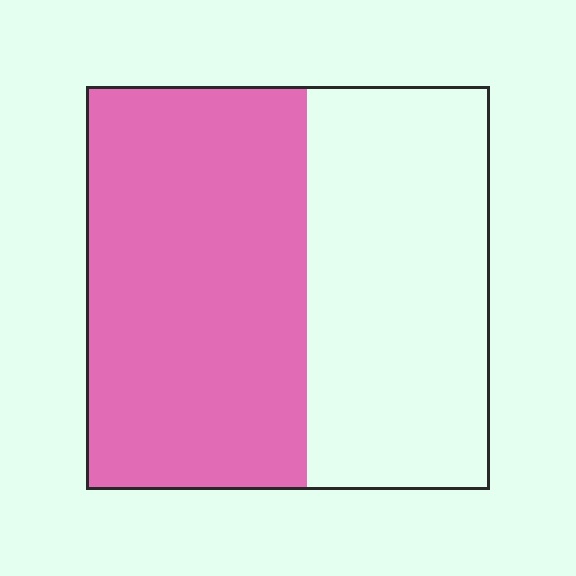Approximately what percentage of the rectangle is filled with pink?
Approximately 55%.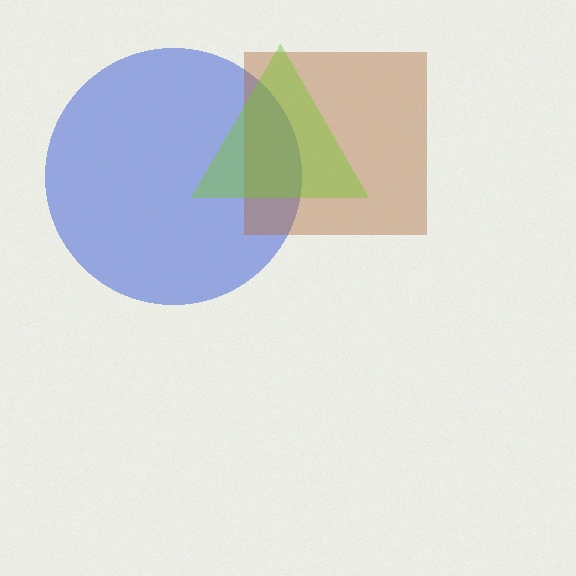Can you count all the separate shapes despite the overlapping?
Yes, there are 3 separate shapes.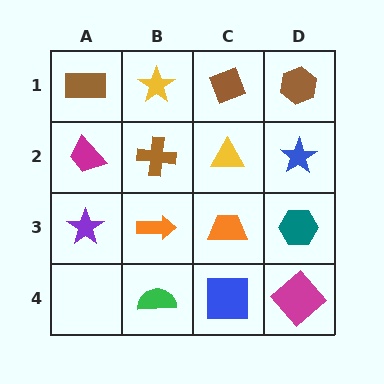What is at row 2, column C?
A yellow triangle.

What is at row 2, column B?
A brown cross.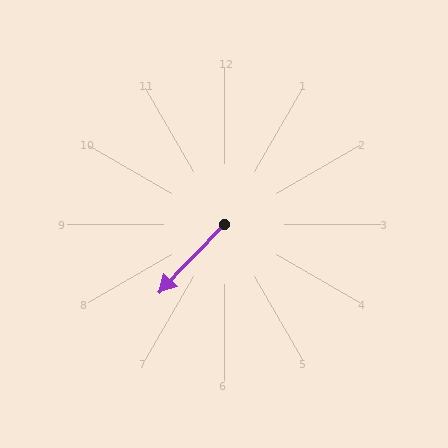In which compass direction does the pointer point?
Southwest.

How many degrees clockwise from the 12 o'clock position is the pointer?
Approximately 224 degrees.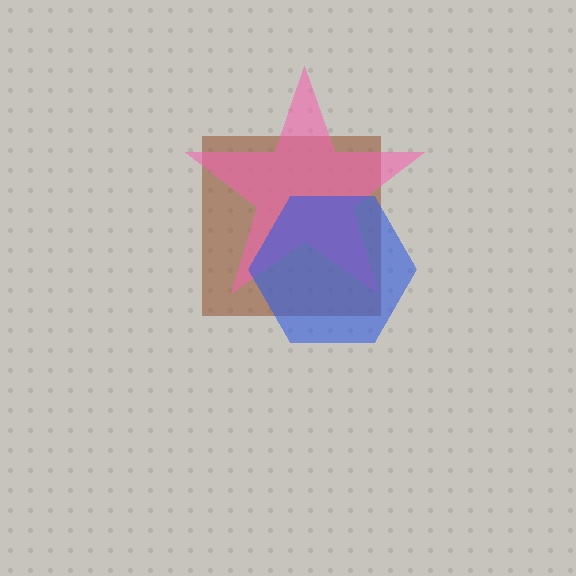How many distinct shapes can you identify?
There are 3 distinct shapes: a brown square, a pink star, a blue hexagon.